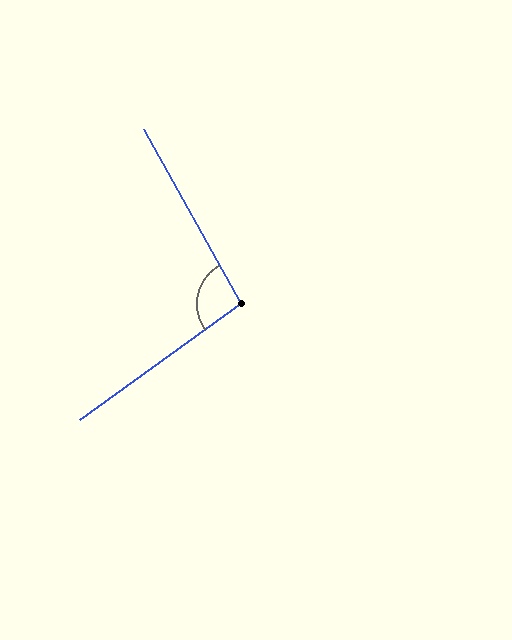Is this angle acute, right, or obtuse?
It is obtuse.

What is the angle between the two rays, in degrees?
Approximately 97 degrees.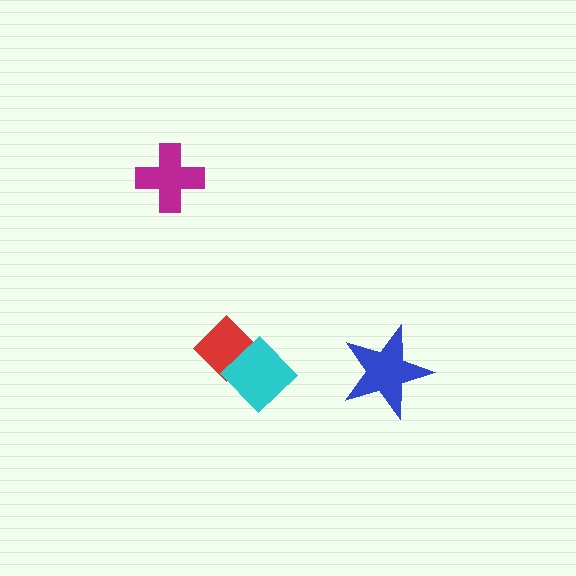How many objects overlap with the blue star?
0 objects overlap with the blue star.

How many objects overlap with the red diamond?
1 object overlaps with the red diamond.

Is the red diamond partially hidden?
Yes, it is partially covered by another shape.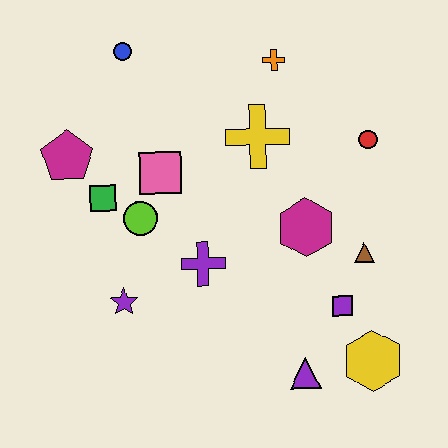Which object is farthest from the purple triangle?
The blue circle is farthest from the purple triangle.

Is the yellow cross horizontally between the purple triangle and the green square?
Yes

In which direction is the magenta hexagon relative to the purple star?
The magenta hexagon is to the right of the purple star.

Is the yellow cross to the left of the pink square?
No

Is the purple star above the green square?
No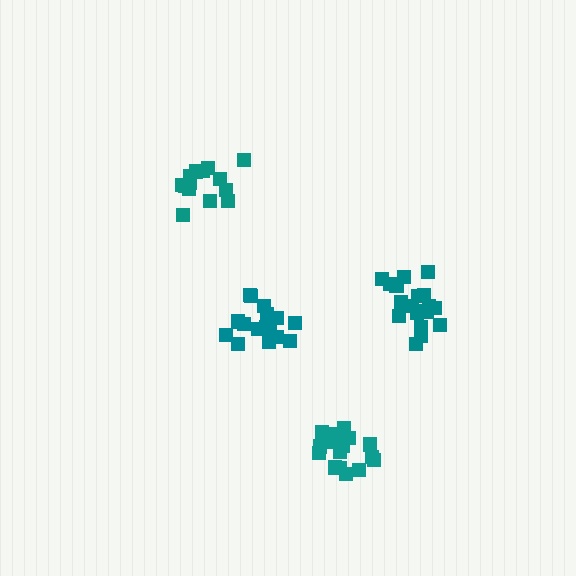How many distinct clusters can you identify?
There are 4 distinct clusters.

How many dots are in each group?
Group 1: 18 dots, Group 2: 15 dots, Group 3: 19 dots, Group 4: 17 dots (69 total).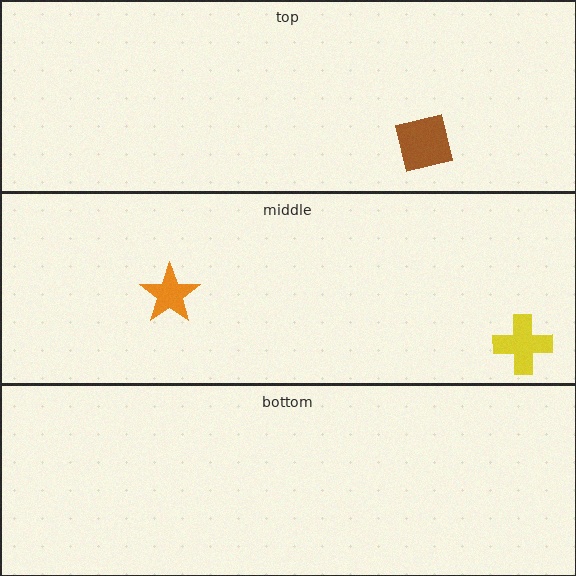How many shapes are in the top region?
1.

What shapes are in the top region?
The brown square.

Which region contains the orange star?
The middle region.